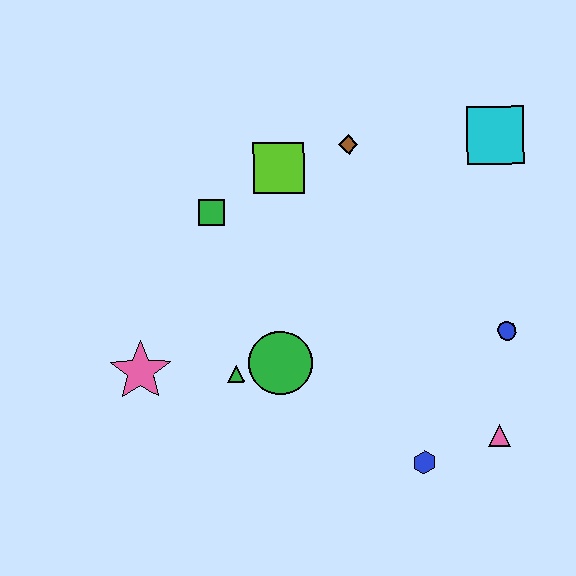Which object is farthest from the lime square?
The pink triangle is farthest from the lime square.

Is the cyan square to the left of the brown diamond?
No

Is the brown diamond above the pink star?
Yes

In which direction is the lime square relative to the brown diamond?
The lime square is to the left of the brown diamond.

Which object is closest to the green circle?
The green triangle is closest to the green circle.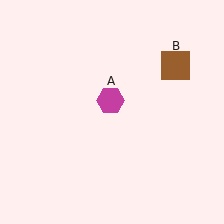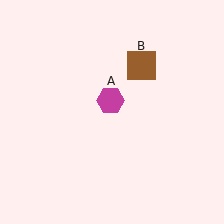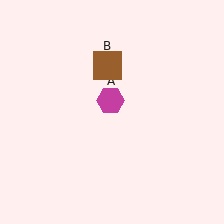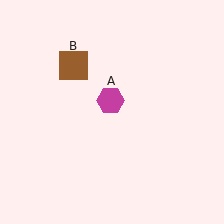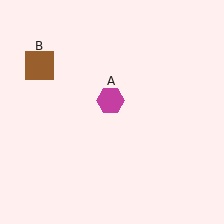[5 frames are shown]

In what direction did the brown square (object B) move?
The brown square (object B) moved left.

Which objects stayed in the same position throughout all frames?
Magenta hexagon (object A) remained stationary.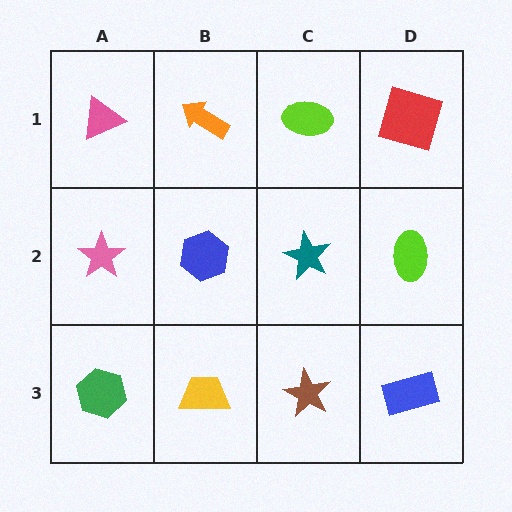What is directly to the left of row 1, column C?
An orange arrow.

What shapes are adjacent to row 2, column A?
A pink triangle (row 1, column A), a green hexagon (row 3, column A), a blue hexagon (row 2, column B).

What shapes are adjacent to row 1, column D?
A lime ellipse (row 2, column D), a lime ellipse (row 1, column C).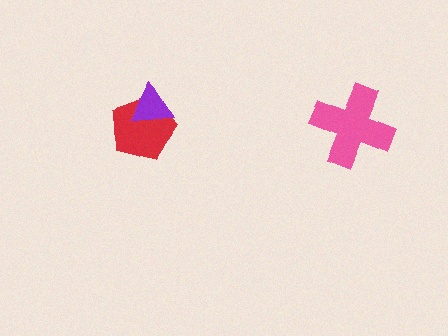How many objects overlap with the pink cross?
0 objects overlap with the pink cross.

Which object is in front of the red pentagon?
The purple triangle is in front of the red pentagon.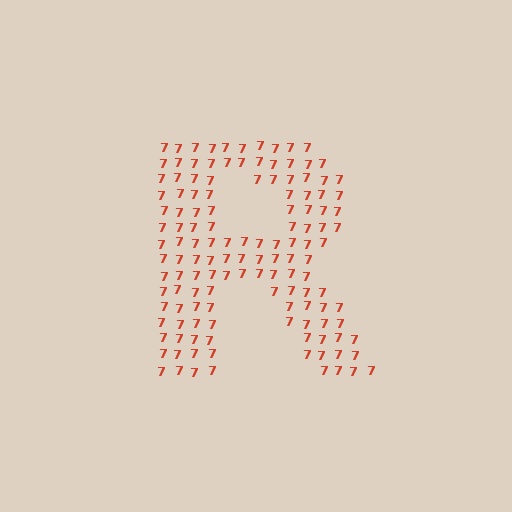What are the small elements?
The small elements are digit 7's.